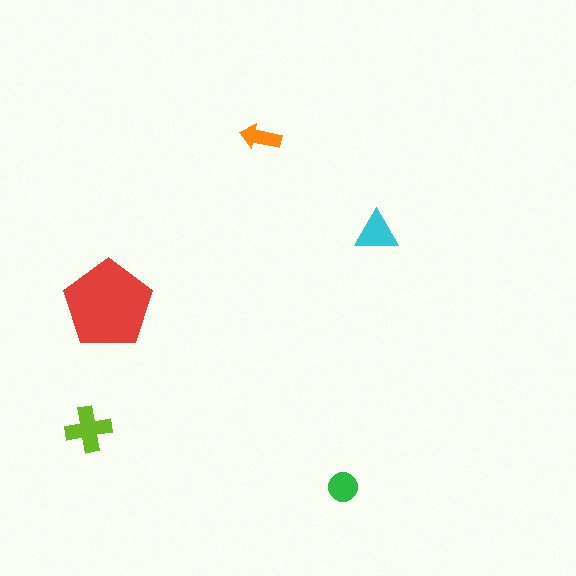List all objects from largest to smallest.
The red pentagon, the lime cross, the cyan triangle, the green circle, the orange arrow.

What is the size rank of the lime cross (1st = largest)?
2nd.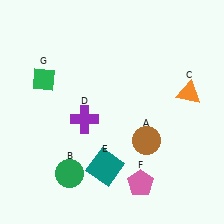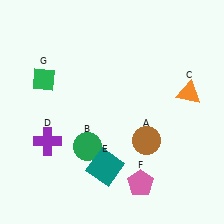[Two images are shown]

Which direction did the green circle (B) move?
The green circle (B) moved up.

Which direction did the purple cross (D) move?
The purple cross (D) moved left.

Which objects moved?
The objects that moved are: the green circle (B), the purple cross (D).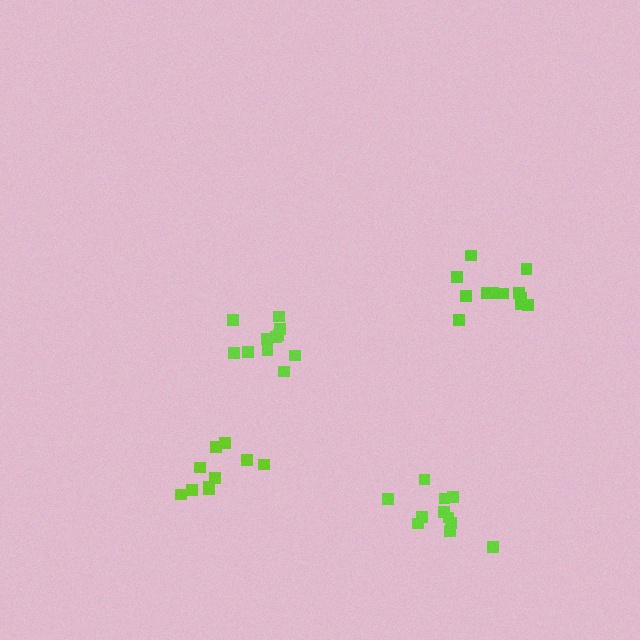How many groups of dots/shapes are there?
There are 4 groups.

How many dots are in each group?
Group 1: 10 dots, Group 2: 11 dots, Group 3: 11 dots, Group 4: 12 dots (44 total).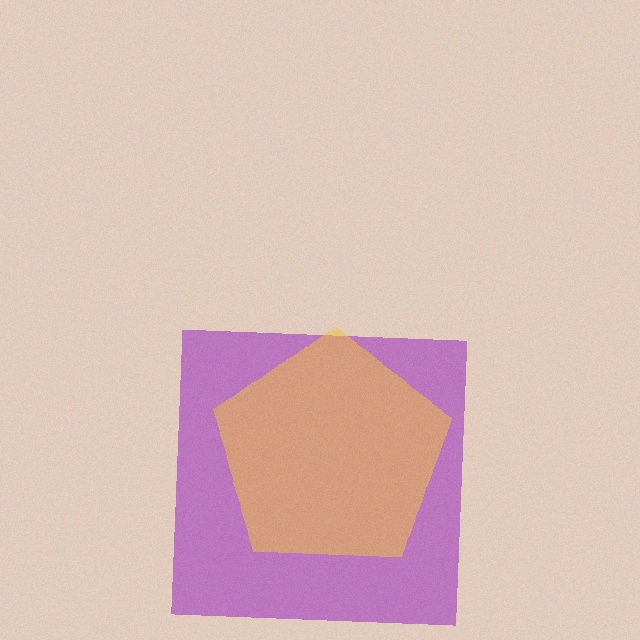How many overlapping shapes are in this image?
There are 2 overlapping shapes in the image.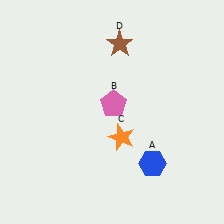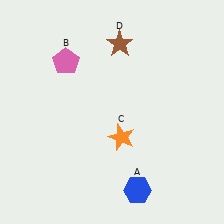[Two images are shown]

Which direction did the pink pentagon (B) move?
The pink pentagon (B) moved left.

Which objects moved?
The objects that moved are: the blue hexagon (A), the pink pentagon (B).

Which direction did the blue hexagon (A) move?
The blue hexagon (A) moved down.